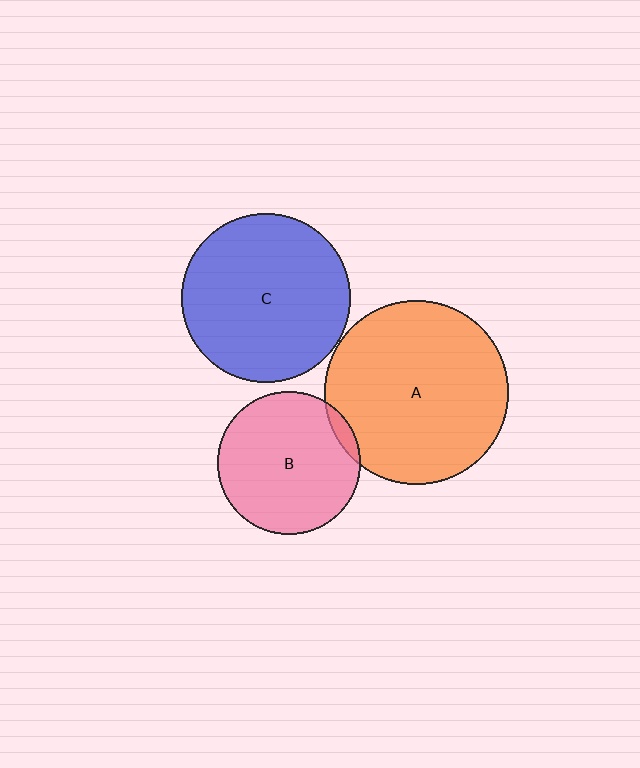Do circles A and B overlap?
Yes.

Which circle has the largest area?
Circle A (orange).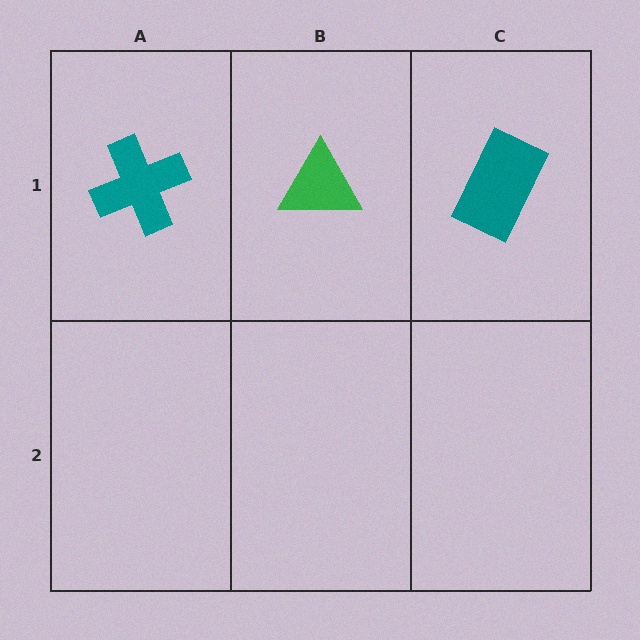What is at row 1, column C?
A teal rectangle.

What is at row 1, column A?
A teal cross.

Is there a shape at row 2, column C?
No, that cell is empty.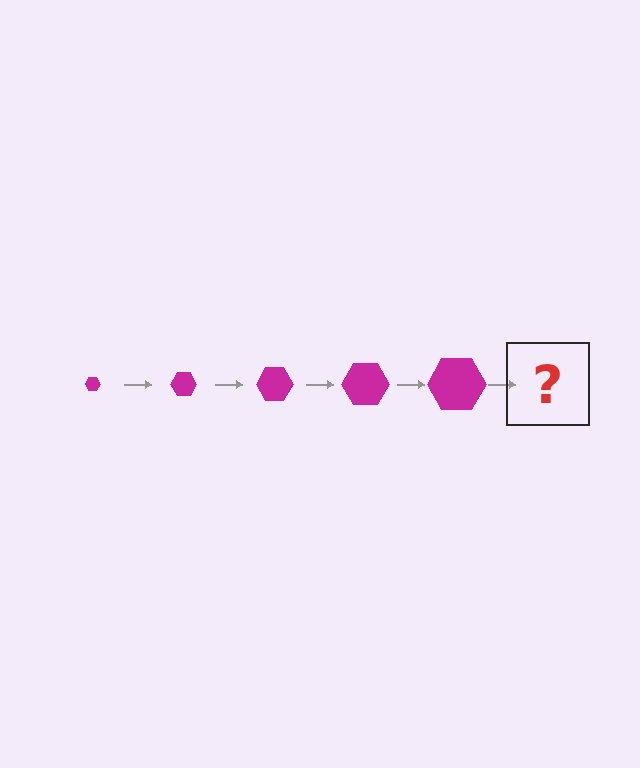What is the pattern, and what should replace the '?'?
The pattern is that the hexagon gets progressively larger each step. The '?' should be a magenta hexagon, larger than the previous one.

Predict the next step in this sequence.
The next step is a magenta hexagon, larger than the previous one.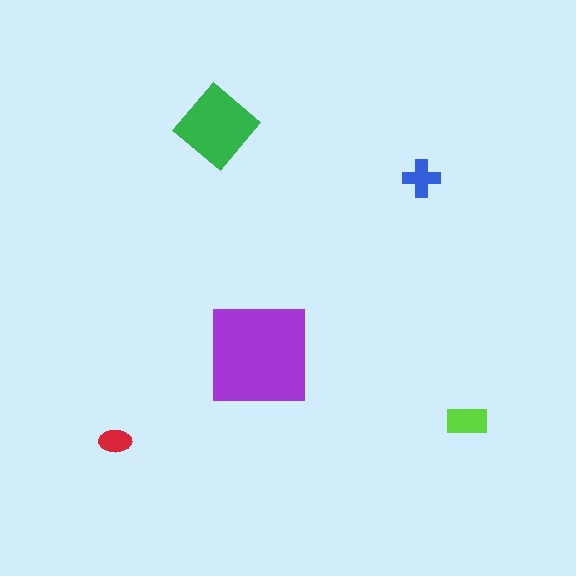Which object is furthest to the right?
The lime rectangle is rightmost.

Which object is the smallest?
The red ellipse.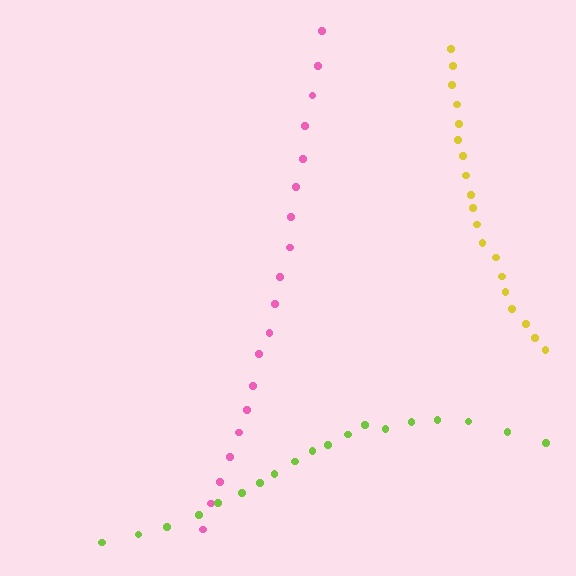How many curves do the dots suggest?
There are 3 distinct paths.